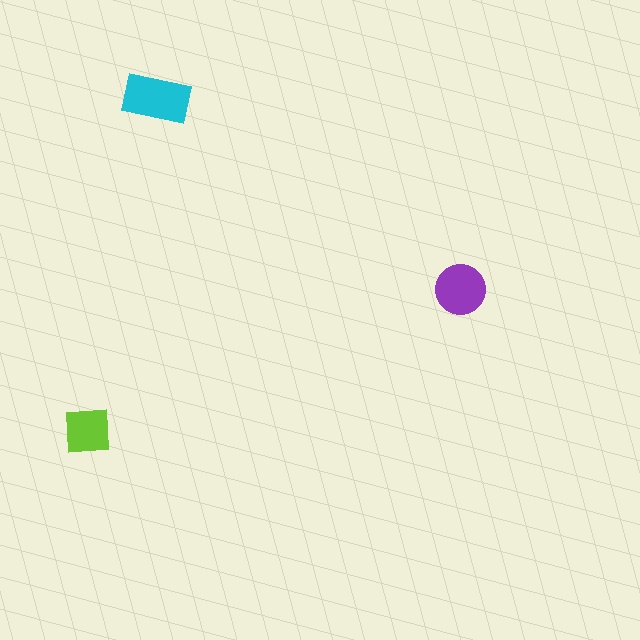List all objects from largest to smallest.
The cyan rectangle, the purple circle, the lime square.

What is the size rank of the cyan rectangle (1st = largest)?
1st.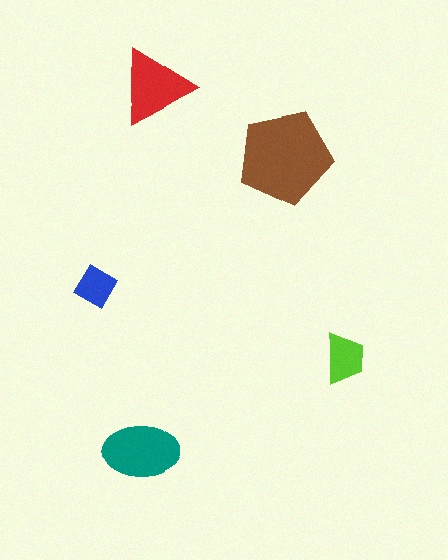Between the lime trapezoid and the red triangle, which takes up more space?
The red triangle.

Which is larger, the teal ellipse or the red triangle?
The teal ellipse.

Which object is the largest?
The brown pentagon.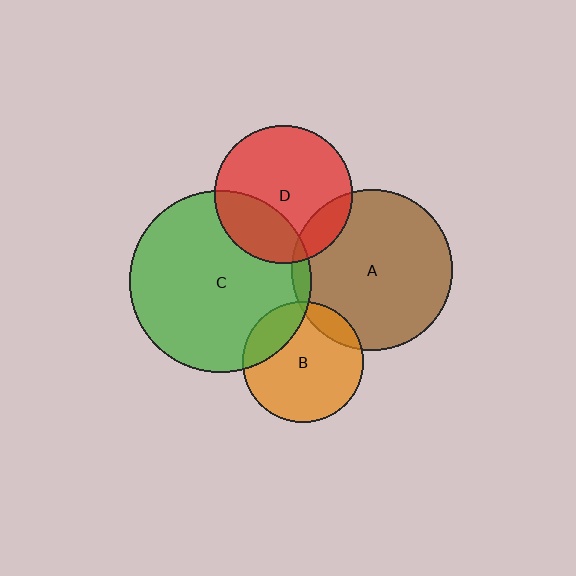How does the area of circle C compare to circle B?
Approximately 2.3 times.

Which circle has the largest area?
Circle C (green).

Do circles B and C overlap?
Yes.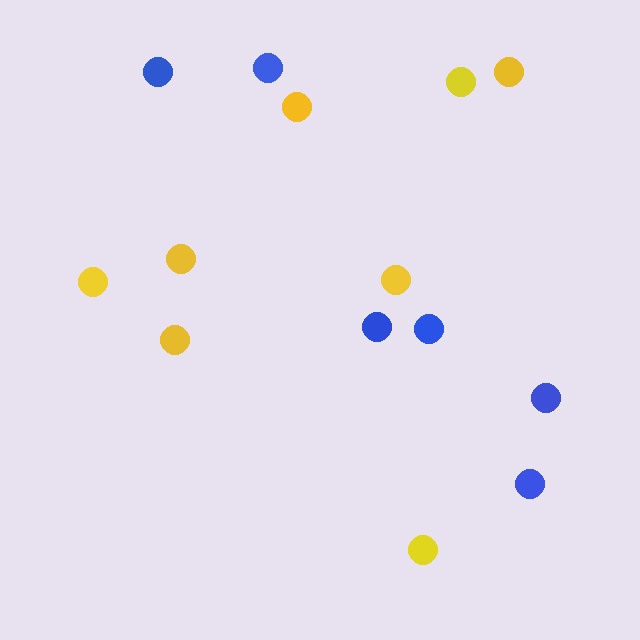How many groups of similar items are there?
There are 2 groups: one group of blue circles (6) and one group of yellow circles (8).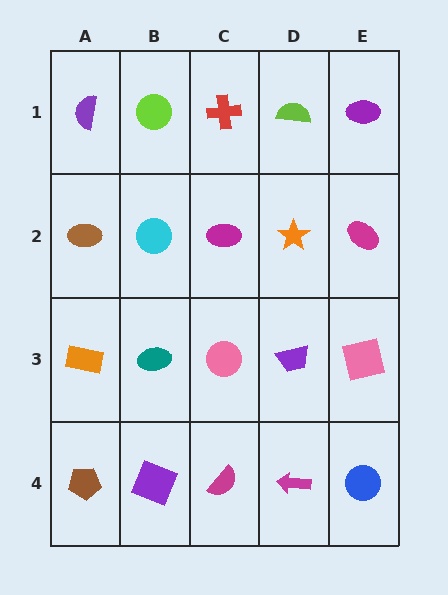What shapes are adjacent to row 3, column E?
A magenta ellipse (row 2, column E), a blue circle (row 4, column E), a purple trapezoid (row 3, column D).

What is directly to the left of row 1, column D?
A red cross.